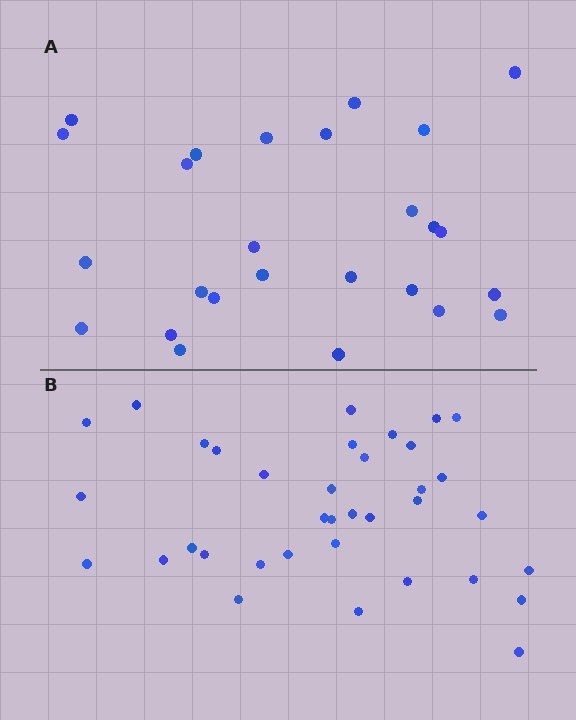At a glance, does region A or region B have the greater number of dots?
Region B (the bottom region) has more dots.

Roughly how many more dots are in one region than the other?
Region B has roughly 10 or so more dots than region A.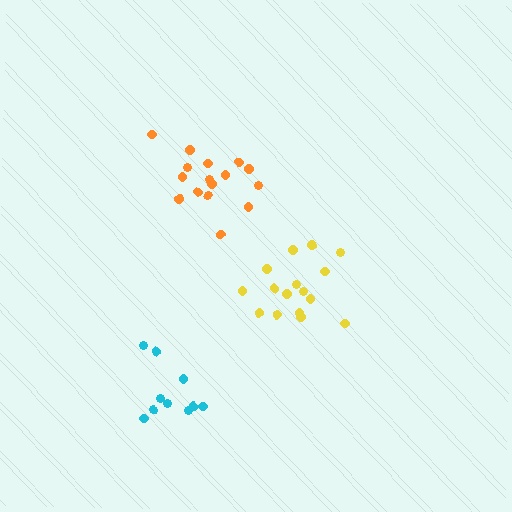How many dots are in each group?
Group 1: 16 dots, Group 2: 16 dots, Group 3: 10 dots (42 total).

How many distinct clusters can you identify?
There are 3 distinct clusters.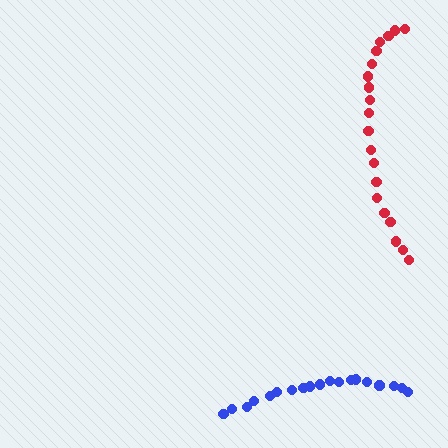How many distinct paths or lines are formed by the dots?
There are 2 distinct paths.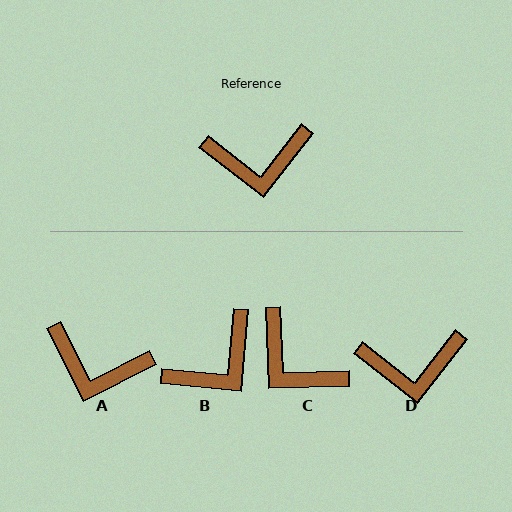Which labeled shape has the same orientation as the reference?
D.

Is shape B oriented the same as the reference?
No, it is off by about 32 degrees.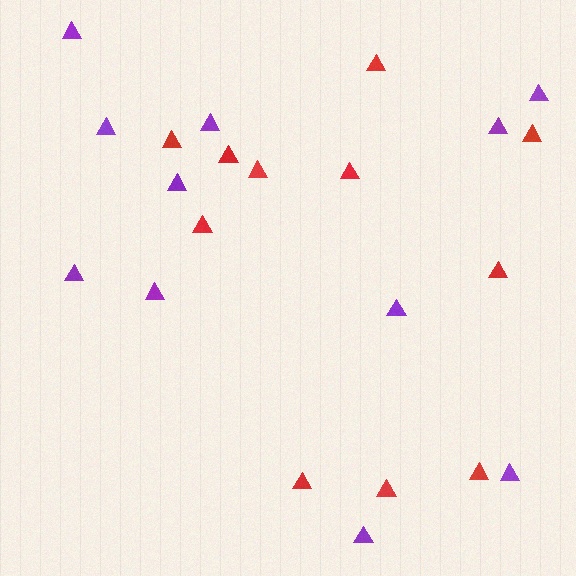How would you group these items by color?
There are 2 groups: one group of purple triangles (11) and one group of red triangles (11).